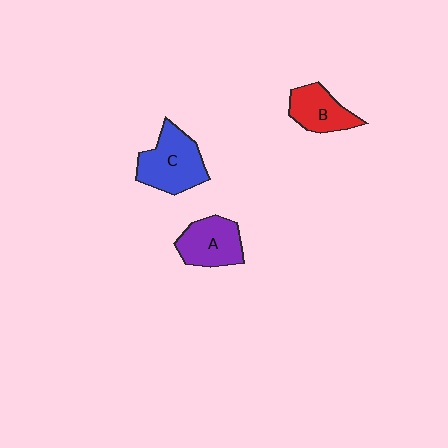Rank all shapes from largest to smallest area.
From largest to smallest: C (blue), A (purple), B (red).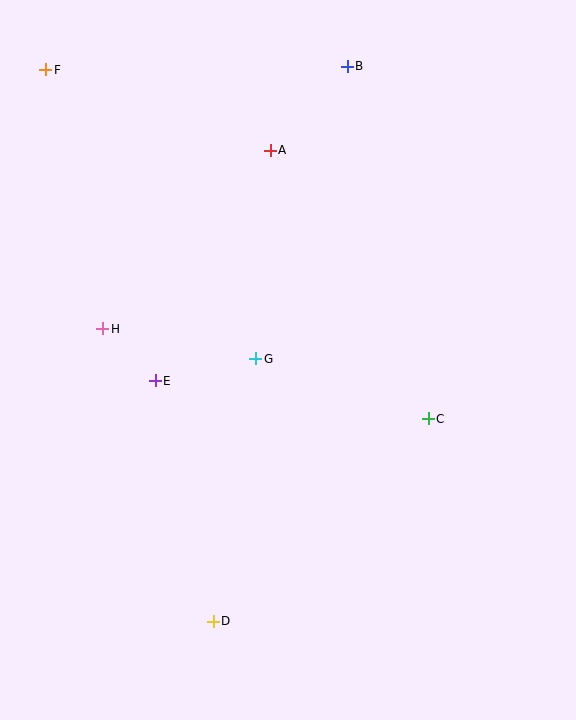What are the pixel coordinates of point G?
Point G is at (256, 359).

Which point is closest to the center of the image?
Point G at (256, 359) is closest to the center.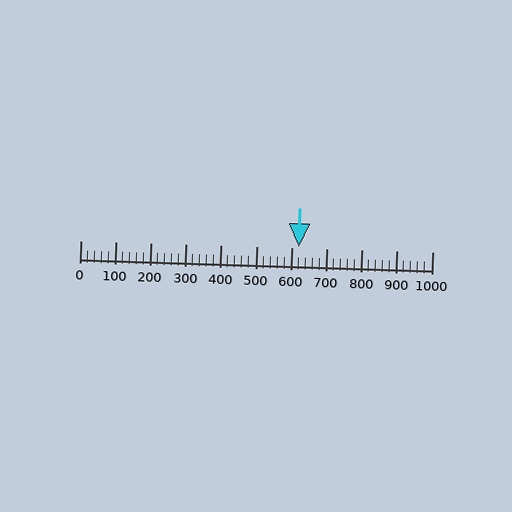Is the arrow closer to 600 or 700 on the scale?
The arrow is closer to 600.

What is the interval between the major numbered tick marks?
The major tick marks are spaced 100 units apart.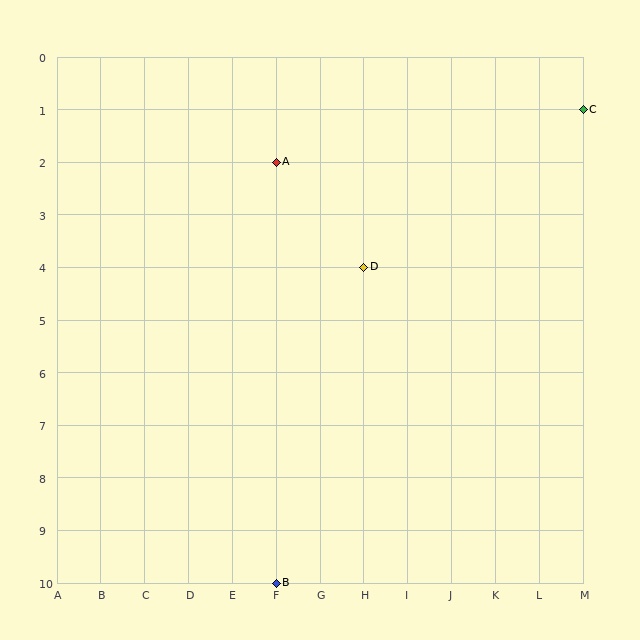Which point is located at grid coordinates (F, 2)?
Point A is at (F, 2).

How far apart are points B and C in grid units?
Points B and C are 7 columns and 9 rows apart (about 11.4 grid units diagonally).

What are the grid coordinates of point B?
Point B is at grid coordinates (F, 10).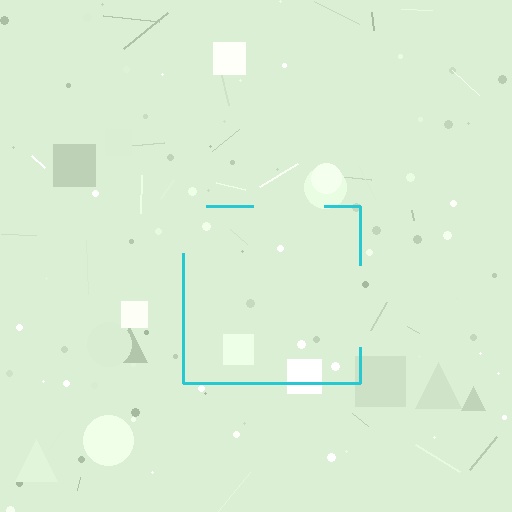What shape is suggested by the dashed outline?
The dashed outline suggests a square.